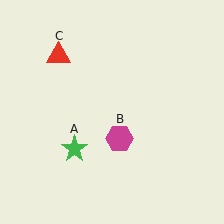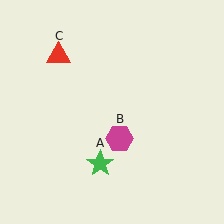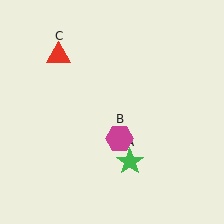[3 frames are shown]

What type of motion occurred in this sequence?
The green star (object A) rotated counterclockwise around the center of the scene.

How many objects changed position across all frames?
1 object changed position: green star (object A).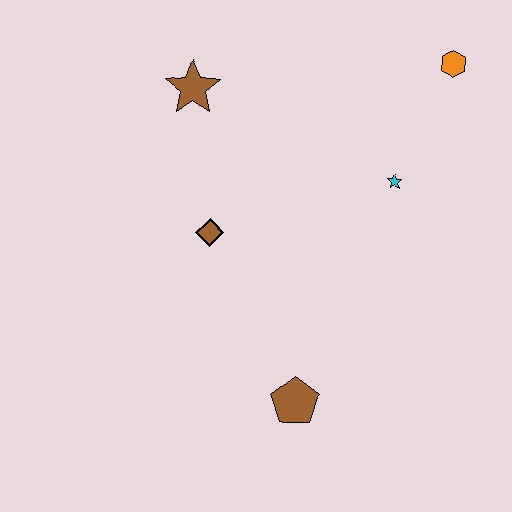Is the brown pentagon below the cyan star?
Yes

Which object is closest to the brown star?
The brown diamond is closest to the brown star.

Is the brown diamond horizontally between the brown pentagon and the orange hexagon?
No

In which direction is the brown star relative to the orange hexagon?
The brown star is to the left of the orange hexagon.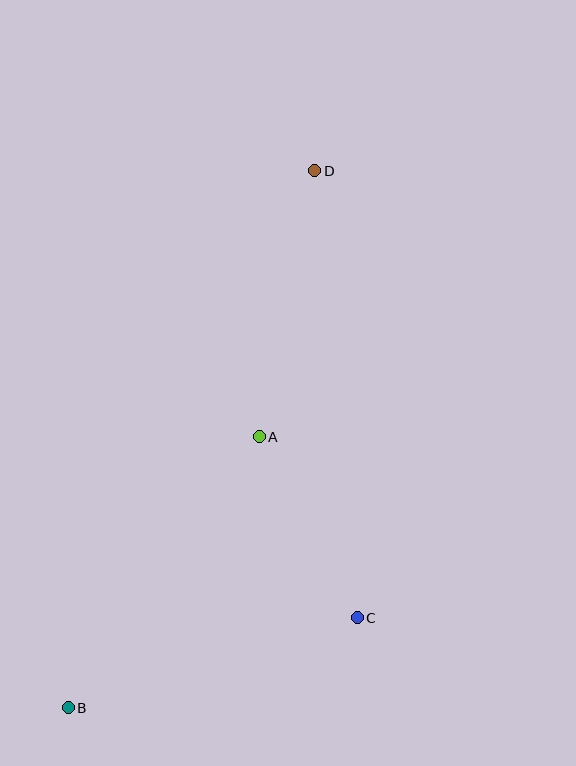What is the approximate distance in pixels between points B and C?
The distance between B and C is approximately 303 pixels.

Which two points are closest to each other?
Points A and C are closest to each other.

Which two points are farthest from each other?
Points B and D are farthest from each other.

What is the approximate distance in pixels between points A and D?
The distance between A and D is approximately 272 pixels.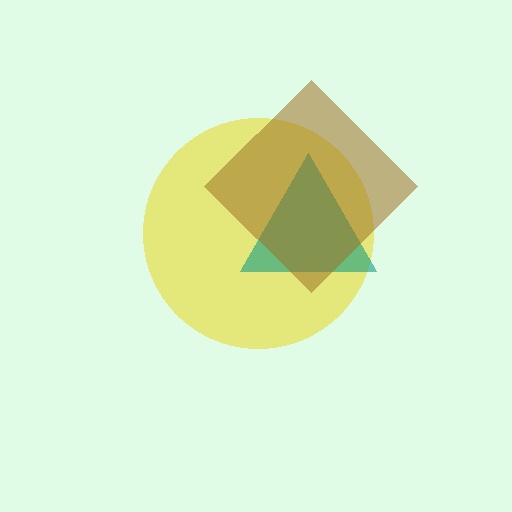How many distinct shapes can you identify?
There are 3 distinct shapes: a yellow circle, a teal triangle, a brown diamond.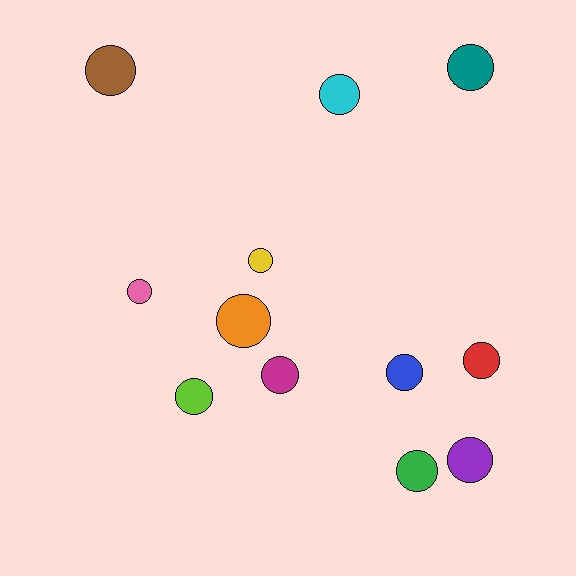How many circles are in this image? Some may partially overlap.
There are 12 circles.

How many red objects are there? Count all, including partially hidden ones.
There is 1 red object.